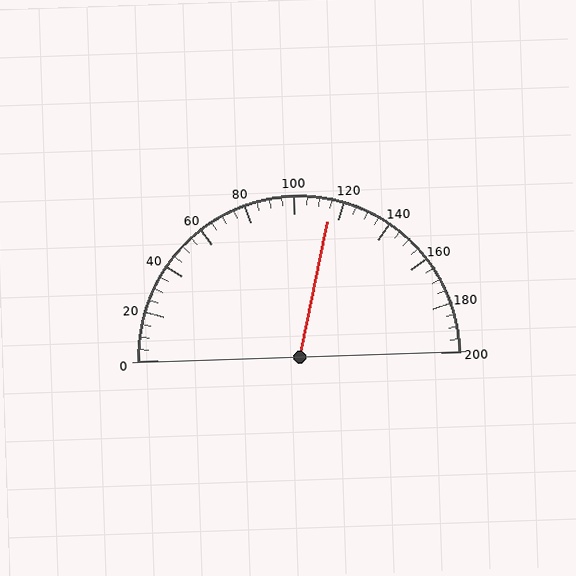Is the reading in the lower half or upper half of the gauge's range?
The reading is in the upper half of the range (0 to 200).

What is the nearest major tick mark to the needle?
The nearest major tick mark is 120.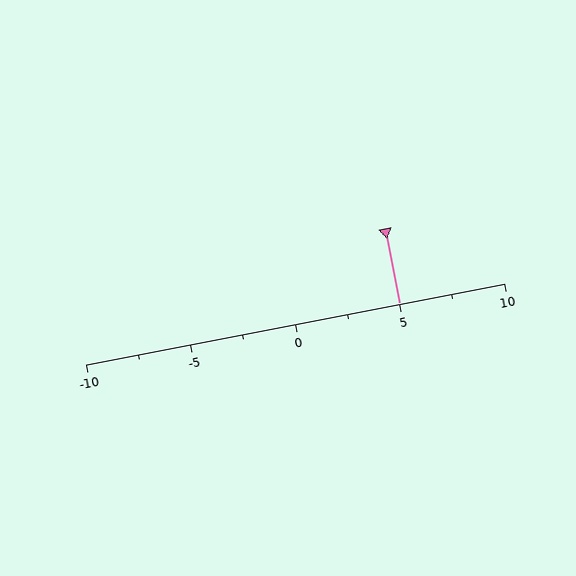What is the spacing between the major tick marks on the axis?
The major ticks are spaced 5 apart.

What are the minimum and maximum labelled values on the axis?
The axis runs from -10 to 10.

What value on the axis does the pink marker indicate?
The marker indicates approximately 5.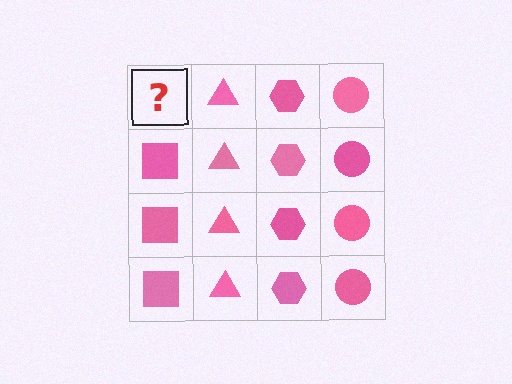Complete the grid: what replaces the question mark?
The question mark should be replaced with a pink square.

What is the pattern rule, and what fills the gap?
The rule is that each column has a consistent shape. The gap should be filled with a pink square.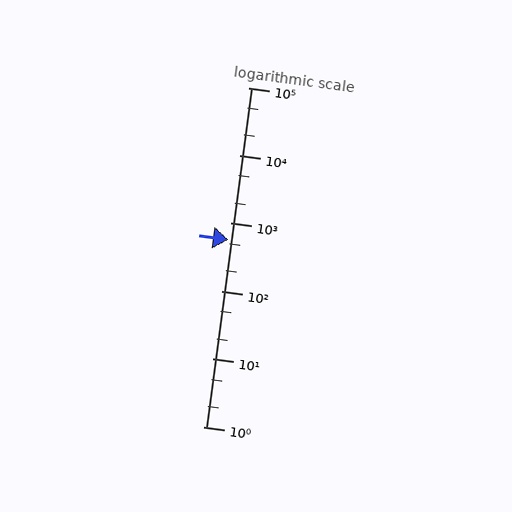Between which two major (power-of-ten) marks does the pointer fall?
The pointer is between 100 and 1000.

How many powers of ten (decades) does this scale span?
The scale spans 5 decades, from 1 to 100000.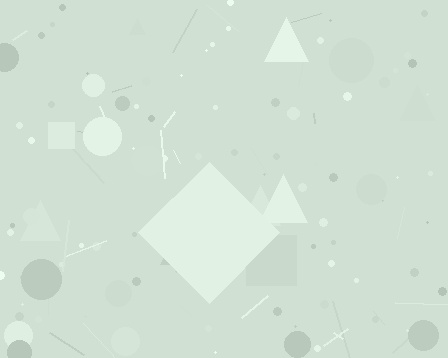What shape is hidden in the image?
A diamond is hidden in the image.